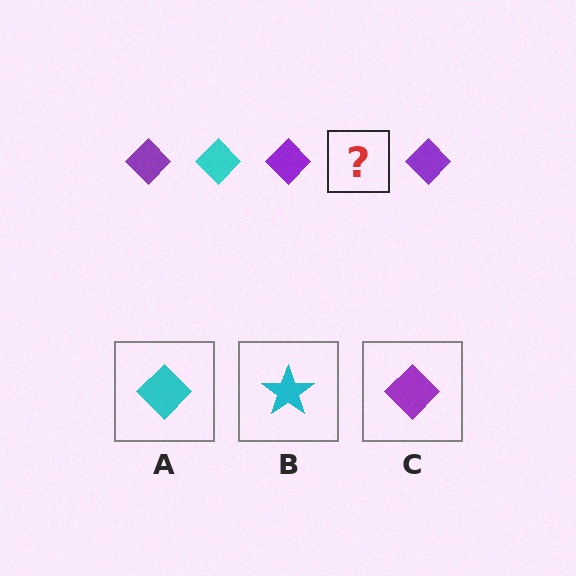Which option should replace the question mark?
Option A.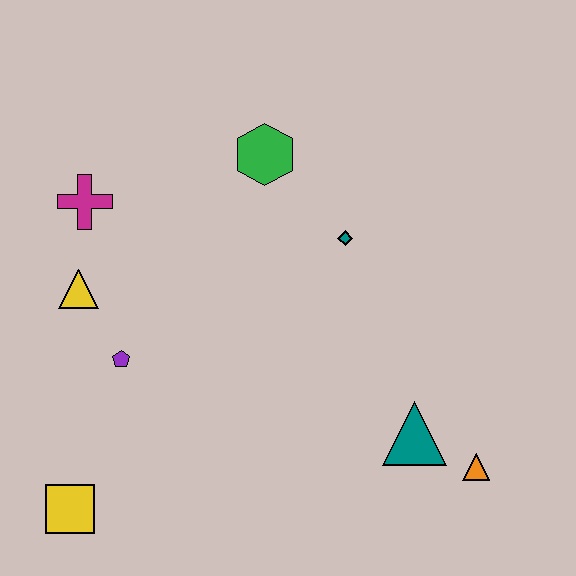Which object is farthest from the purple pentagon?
The orange triangle is farthest from the purple pentagon.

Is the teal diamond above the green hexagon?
No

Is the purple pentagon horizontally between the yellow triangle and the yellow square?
No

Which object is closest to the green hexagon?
The teal diamond is closest to the green hexagon.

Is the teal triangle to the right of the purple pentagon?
Yes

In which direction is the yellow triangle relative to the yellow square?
The yellow triangle is above the yellow square.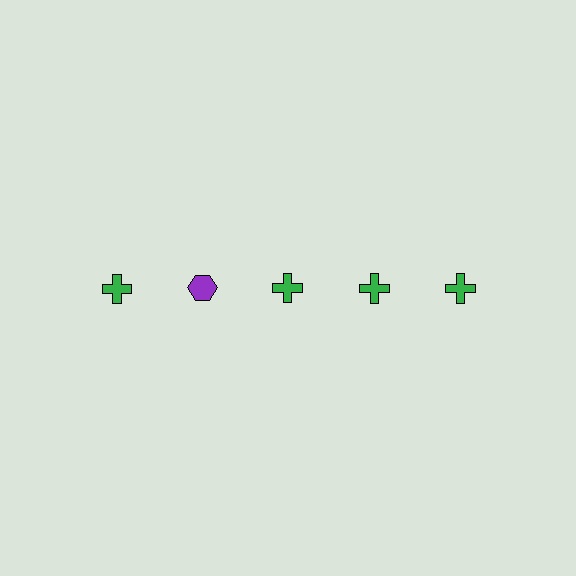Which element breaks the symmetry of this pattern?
The purple hexagon in the top row, second from left column breaks the symmetry. All other shapes are green crosses.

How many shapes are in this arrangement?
There are 5 shapes arranged in a grid pattern.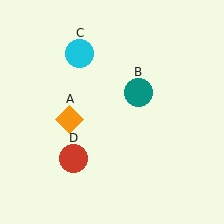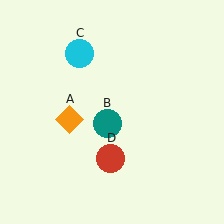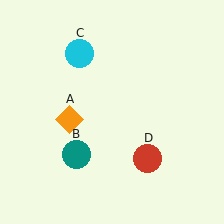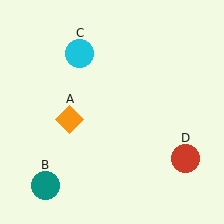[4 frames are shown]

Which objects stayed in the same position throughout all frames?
Orange diamond (object A) and cyan circle (object C) remained stationary.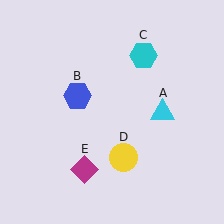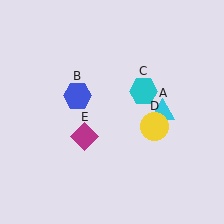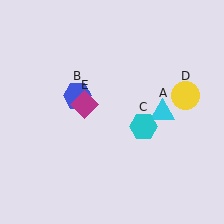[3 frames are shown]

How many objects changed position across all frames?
3 objects changed position: cyan hexagon (object C), yellow circle (object D), magenta diamond (object E).